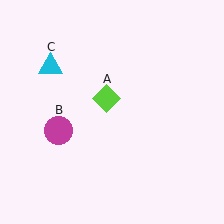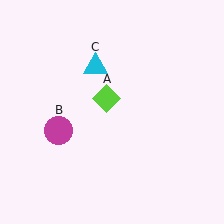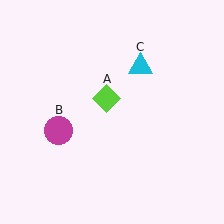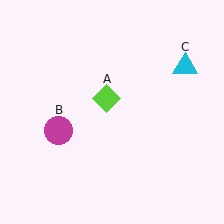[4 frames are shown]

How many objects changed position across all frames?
1 object changed position: cyan triangle (object C).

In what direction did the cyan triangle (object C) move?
The cyan triangle (object C) moved right.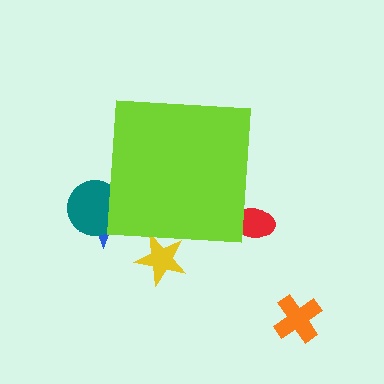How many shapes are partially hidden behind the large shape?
4 shapes are partially hidden.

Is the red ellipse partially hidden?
Yes, the red ellipse is partially hidden behind the lime square.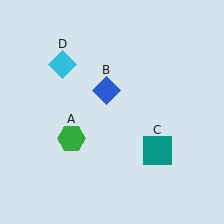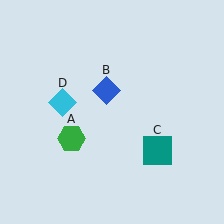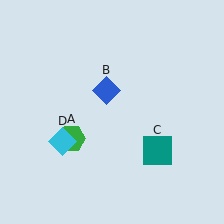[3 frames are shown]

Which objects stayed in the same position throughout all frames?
Green hexagon (object A) and blue diamond (object B) and teal square (object C) remained stationary.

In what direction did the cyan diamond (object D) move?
The cyan diamond (object D) moved down.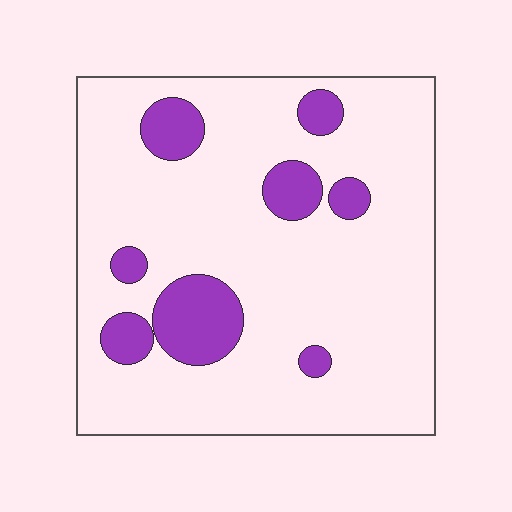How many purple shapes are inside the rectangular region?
8.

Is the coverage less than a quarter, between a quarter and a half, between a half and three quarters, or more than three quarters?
Less than a quarter.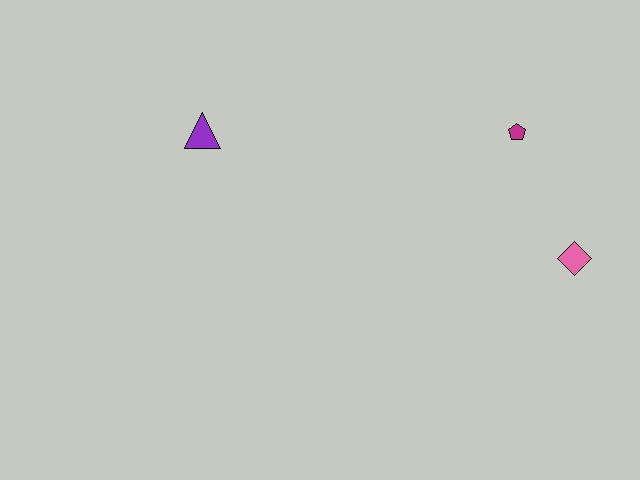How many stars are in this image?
There are no stars.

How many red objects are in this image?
There are no red objects.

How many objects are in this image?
There are 3 objects.